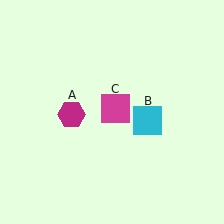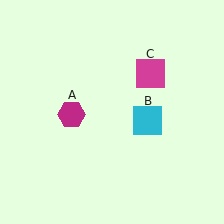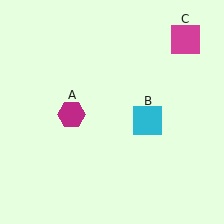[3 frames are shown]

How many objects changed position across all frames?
1 object changed position: magenta square (object C).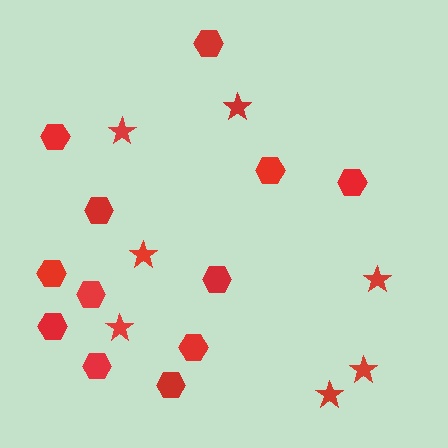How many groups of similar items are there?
There are 2 groups: one group of hexagons (12) and one group of stars (7).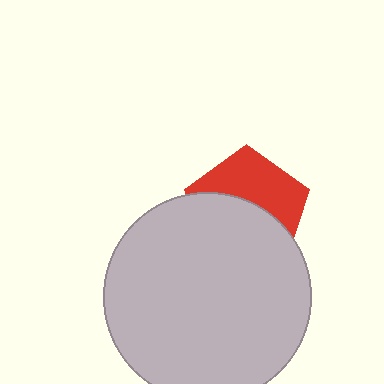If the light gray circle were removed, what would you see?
You would see the complete red pentagon.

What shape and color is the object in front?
The object in front is a light gray circle.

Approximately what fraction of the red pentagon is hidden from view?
Roughly 55% of the red pentagon is hidden behind the light gray circle.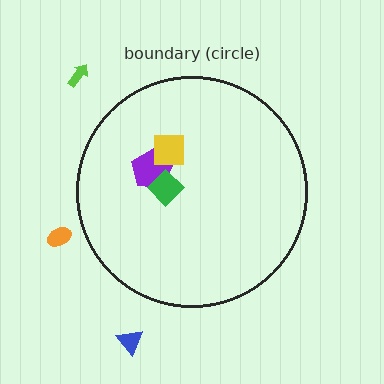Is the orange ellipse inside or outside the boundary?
Outside.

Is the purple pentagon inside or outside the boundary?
Inside.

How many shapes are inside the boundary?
3 inside, 3 outside.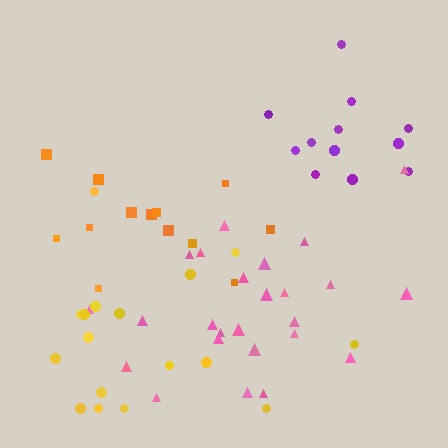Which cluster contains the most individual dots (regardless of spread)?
Pink (25).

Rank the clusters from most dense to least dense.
pink, purple, yellow, orange.